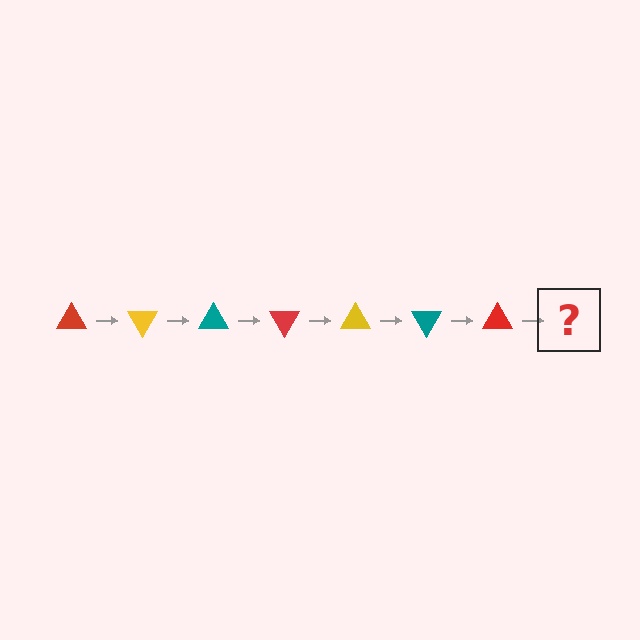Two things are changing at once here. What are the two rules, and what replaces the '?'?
The two rules are that it rotates 60 degrees each step and the color cycles through red, yellow, and teal. The '?' should be a yellow triangle, rotated 420 degrees from the start.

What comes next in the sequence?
The next element should be a yellow triangle, rotated 420 degrees from the start.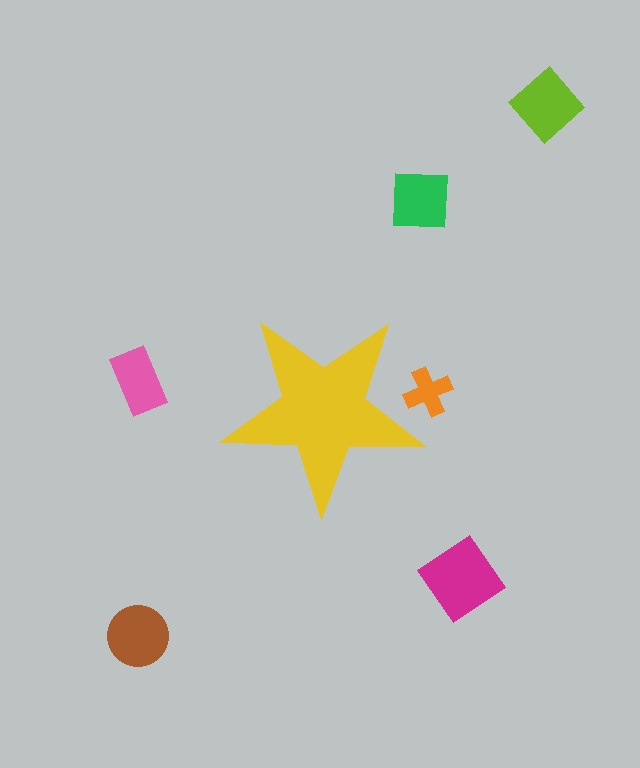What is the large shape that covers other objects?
A yellow star.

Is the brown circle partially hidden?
No, the brown circle is fully visible.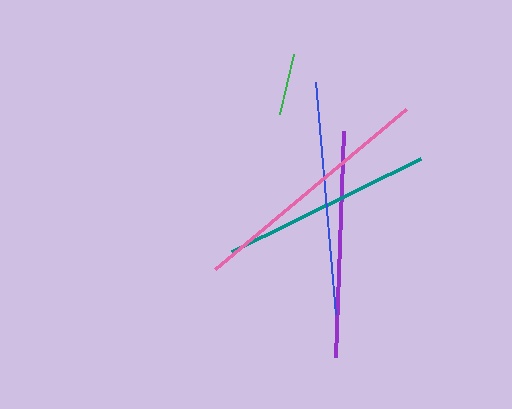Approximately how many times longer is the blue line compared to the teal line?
The blue line is approximately 1.1 times the length of the teal line.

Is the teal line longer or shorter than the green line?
The teal line is longer than the green line.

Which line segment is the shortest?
The green line is the shortest at approximately 61 pixels.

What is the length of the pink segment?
The pink segment is approximately 249 pixels long.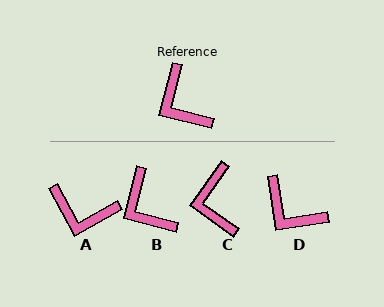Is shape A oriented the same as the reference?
No, it is off by about 43 degrees.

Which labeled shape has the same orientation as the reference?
B.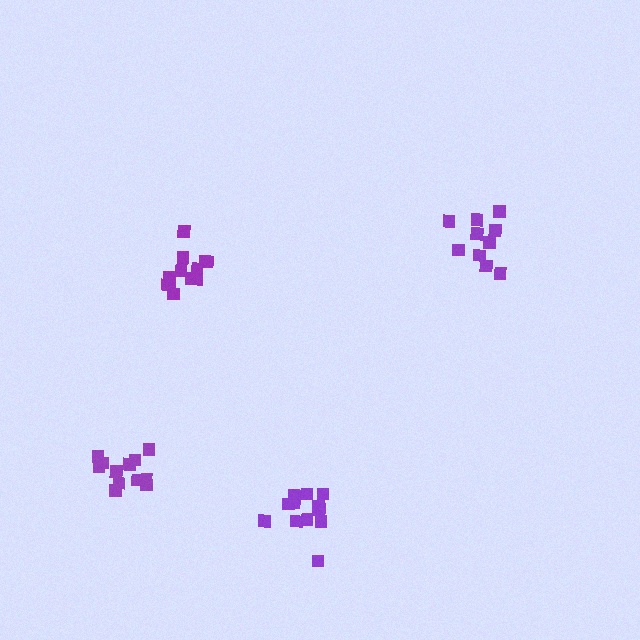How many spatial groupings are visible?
There are 4 spatial groupings.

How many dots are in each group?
Group 1: 14 dots, Group 2: 12 dots, Group 3: 12 dots, Group 4: 11 dots (49 total).